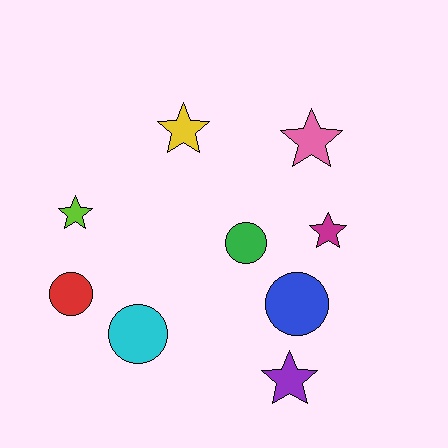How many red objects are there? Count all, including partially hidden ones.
There is 1 red object.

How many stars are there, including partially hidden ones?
There are 5 stars.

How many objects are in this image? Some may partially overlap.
There are 9 objects.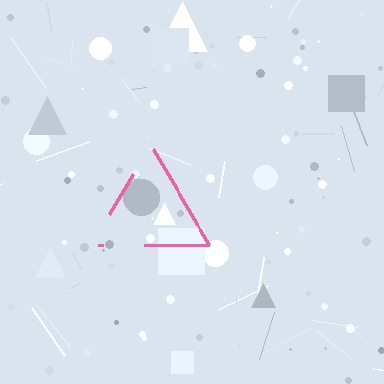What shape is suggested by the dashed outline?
The dashed outline suggests a triangle.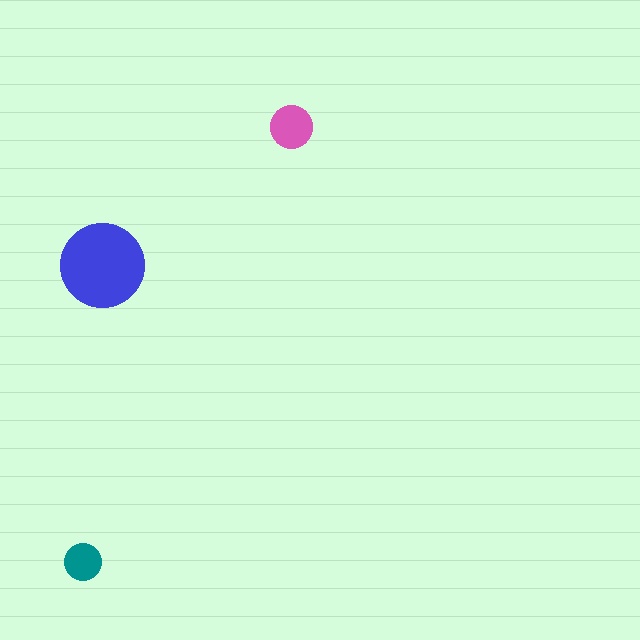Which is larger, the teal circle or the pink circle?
The pink one.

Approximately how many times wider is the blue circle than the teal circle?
About 2.5 times wider.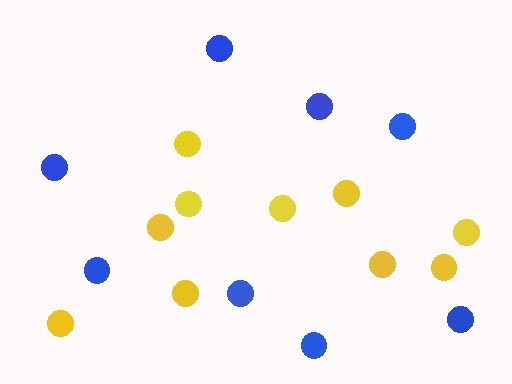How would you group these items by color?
There are 2 groups: one group of blue circles (8) and one group of yellow circles (10).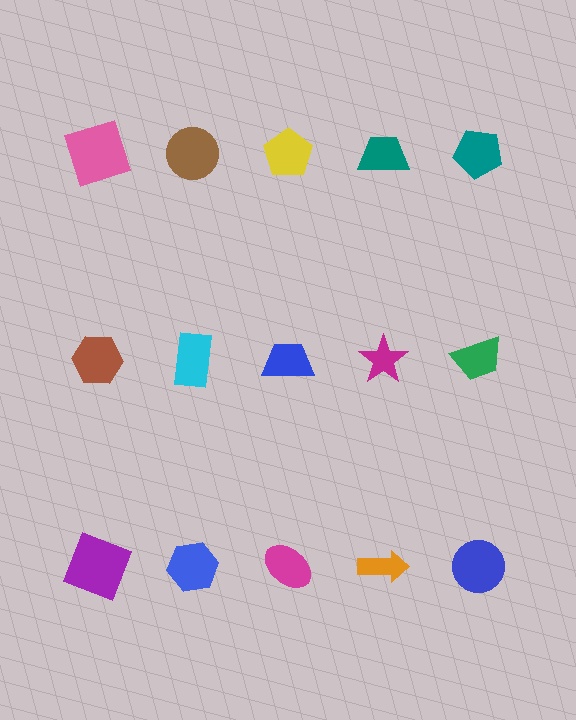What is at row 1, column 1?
A pink square.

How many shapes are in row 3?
5 shapes.